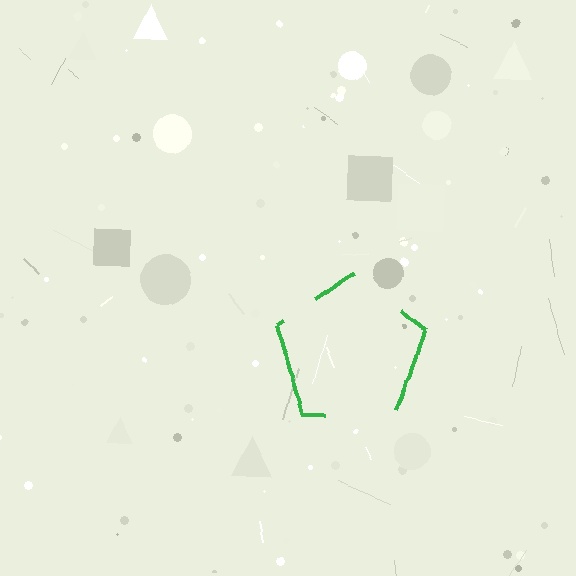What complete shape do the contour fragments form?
The contour fragments form a pentagon.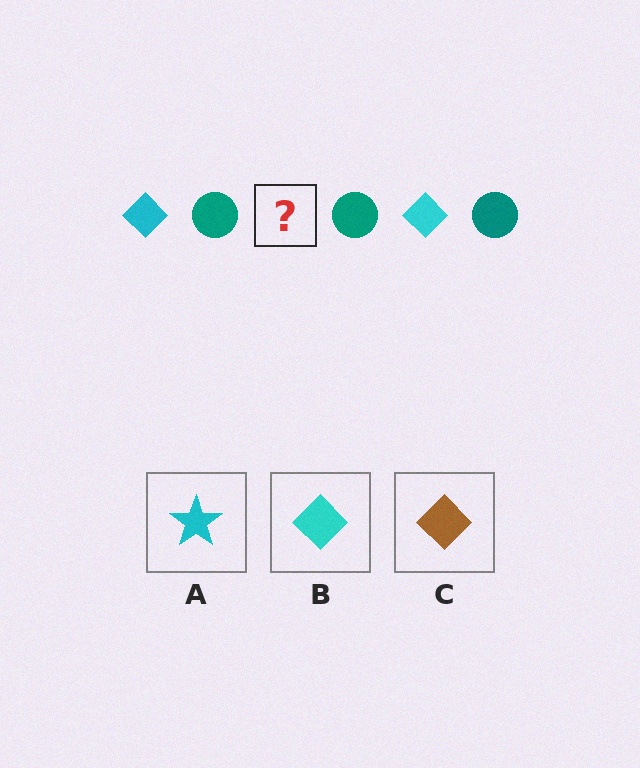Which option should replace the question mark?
Option B.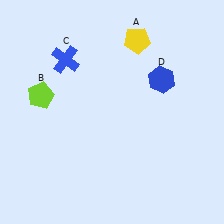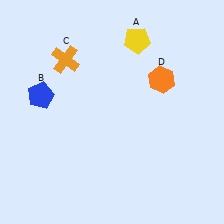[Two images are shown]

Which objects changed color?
B changed from lime to blue. C changed from blue to orange. D changed from blue to orange.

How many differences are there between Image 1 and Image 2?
There are 3 differences between the two images.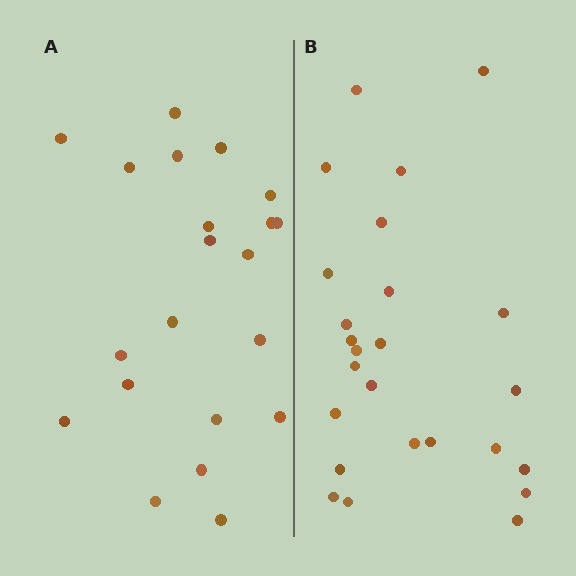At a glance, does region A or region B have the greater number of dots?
Region B (the right region) has more dots.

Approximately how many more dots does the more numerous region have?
Region B has about 4 more dots than region A.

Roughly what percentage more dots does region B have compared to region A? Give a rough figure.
About 20% more.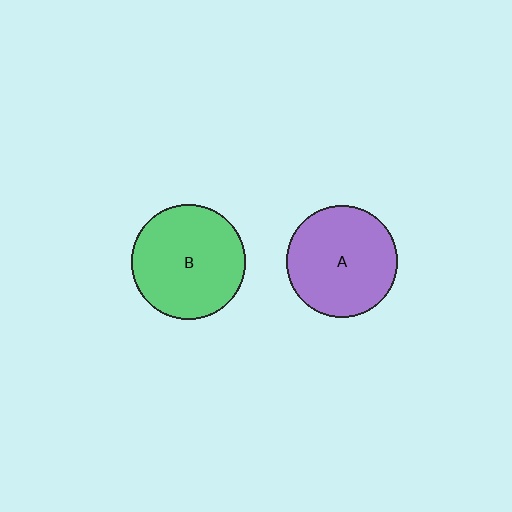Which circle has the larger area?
Circle B (green).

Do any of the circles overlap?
No, none of the circles overlap.